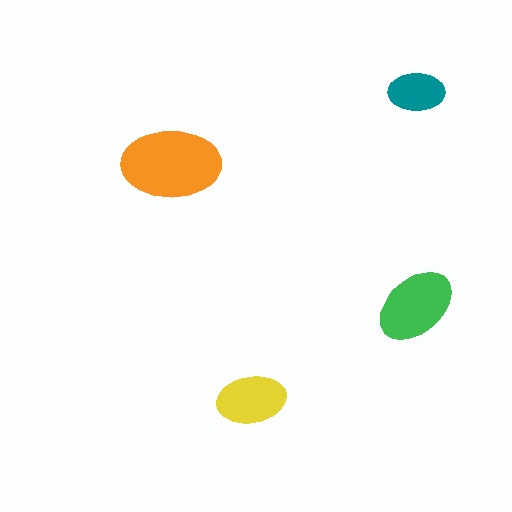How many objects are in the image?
There are 4 objects in the image.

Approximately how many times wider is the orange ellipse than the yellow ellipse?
About 1.5 times wider.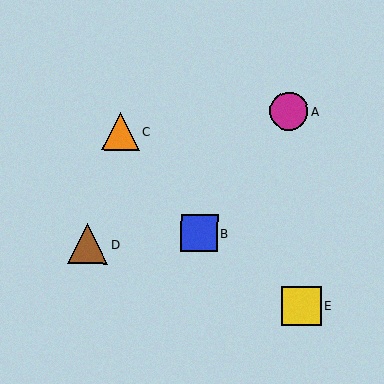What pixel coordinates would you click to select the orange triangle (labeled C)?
Click at (120, 132) to select the orange triangle C.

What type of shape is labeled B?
Shape B is a blue square.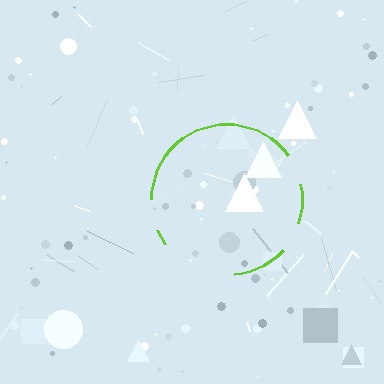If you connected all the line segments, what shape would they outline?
They would outline a circle.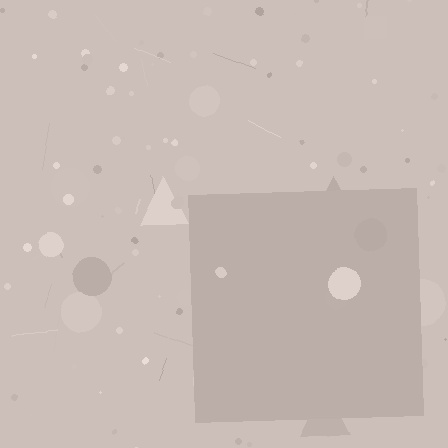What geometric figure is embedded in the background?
A square is embedded in the background.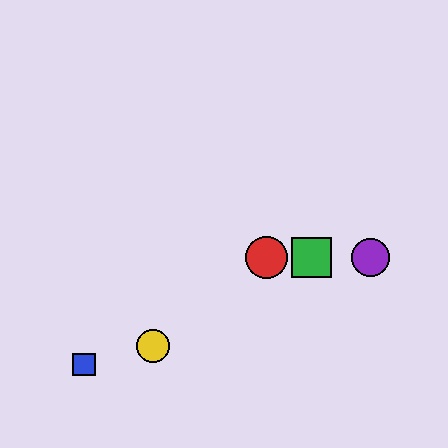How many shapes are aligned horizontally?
3 shapes (the red circle, the green square, the purple circle) are aligned horizontally.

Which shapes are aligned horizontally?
The red circle, the green square, the purple circle are aligned horizontally.